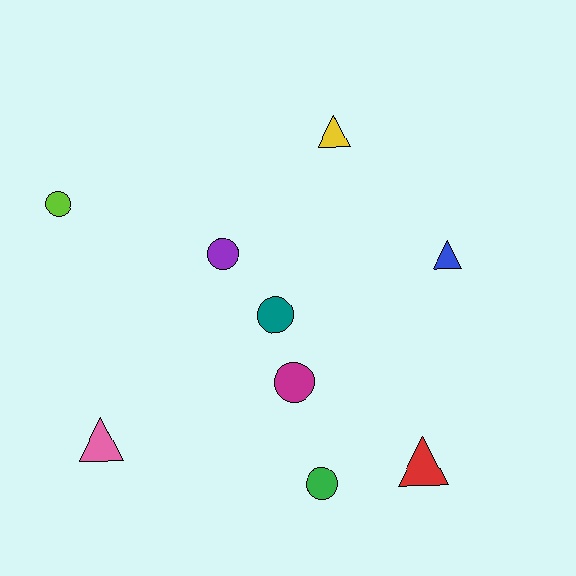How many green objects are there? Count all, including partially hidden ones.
There is 1 green object.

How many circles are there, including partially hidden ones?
There are 5 circles.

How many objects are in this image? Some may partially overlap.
There are 9 objects.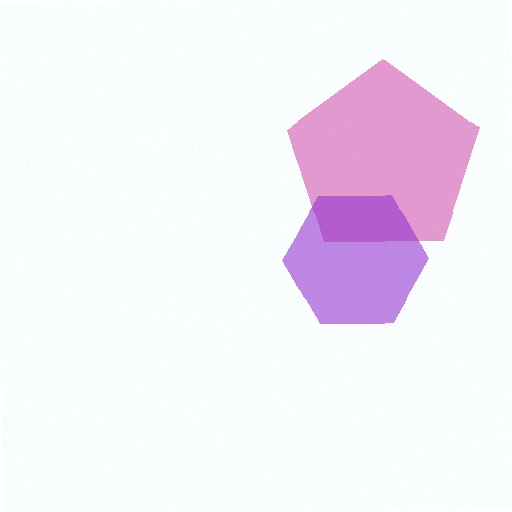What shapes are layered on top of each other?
The layered shapes are: a magenta pentagon, a purple hexagon.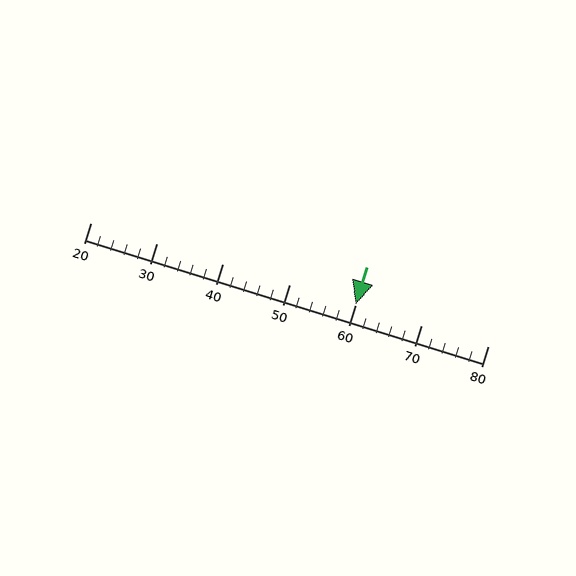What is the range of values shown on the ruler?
The ruler shows values from 20 to 80.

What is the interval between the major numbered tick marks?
The major tick marks are spaced 10 units apart.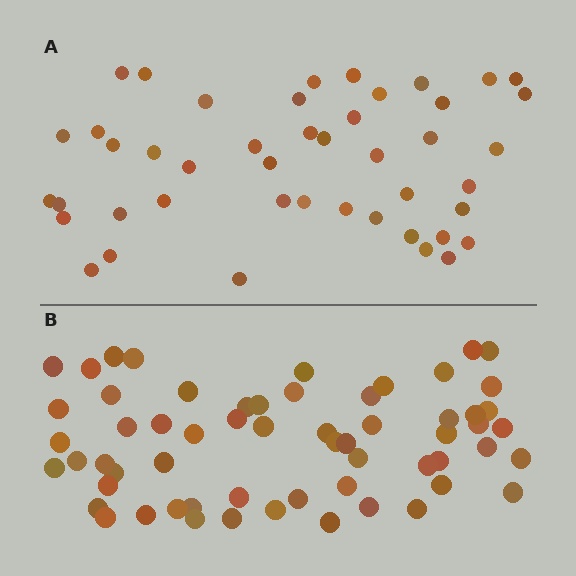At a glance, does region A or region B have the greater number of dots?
Region B (the bottom region) has more dots.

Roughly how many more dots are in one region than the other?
Region B has approximately 15 more dots than region A.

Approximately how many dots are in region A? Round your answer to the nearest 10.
About 40 dots. (The exact count is 45, which rounds to 40.)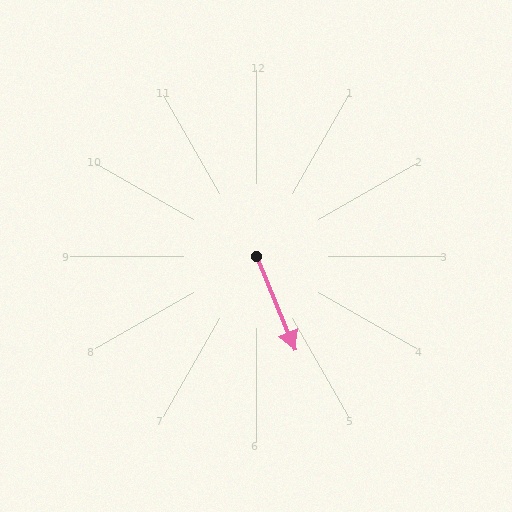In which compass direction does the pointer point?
South.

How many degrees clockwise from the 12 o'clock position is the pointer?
Approximately 158 degrees.